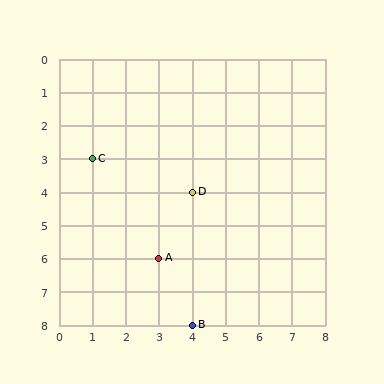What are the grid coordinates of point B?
Point B is at grid coordinates (4, 8).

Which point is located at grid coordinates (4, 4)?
Point D is at (4, 4).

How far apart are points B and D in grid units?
Points B and D are 4 rows apart.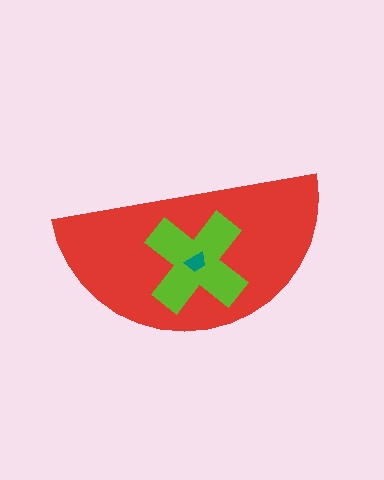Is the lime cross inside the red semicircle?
Yes.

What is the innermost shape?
The teal trapezoid.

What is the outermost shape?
The red semicircle.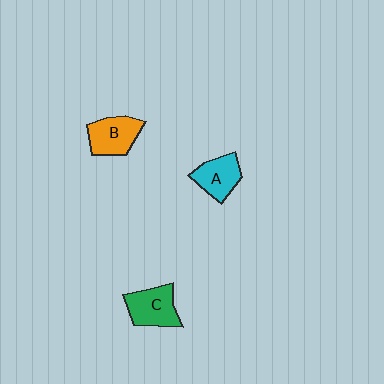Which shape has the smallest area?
Shape A (cyan).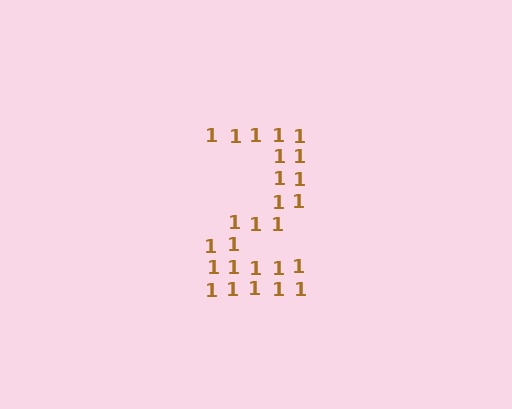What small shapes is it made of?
It is made of small digit 1's.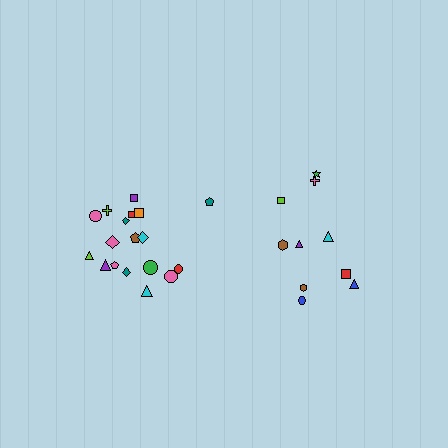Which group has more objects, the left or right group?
The left group.